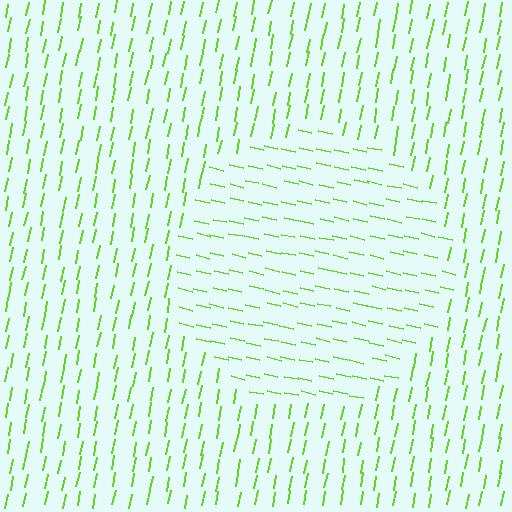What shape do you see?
I see a circle.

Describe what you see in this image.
The image is filled with small lime line segments. A circle region in the image has lines oriented differently from the surrounding lines, creating a visible texture boundary.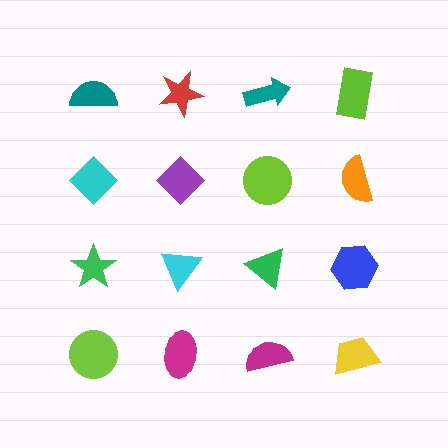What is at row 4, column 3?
A magenta semicircle.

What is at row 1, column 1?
A teal semicircle.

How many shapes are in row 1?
4 shapes.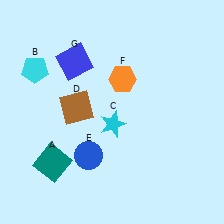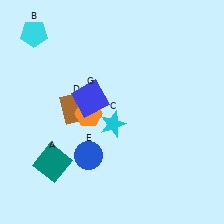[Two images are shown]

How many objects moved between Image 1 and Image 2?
3 objects moved between the two images.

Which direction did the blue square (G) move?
The blue square (G) moved down.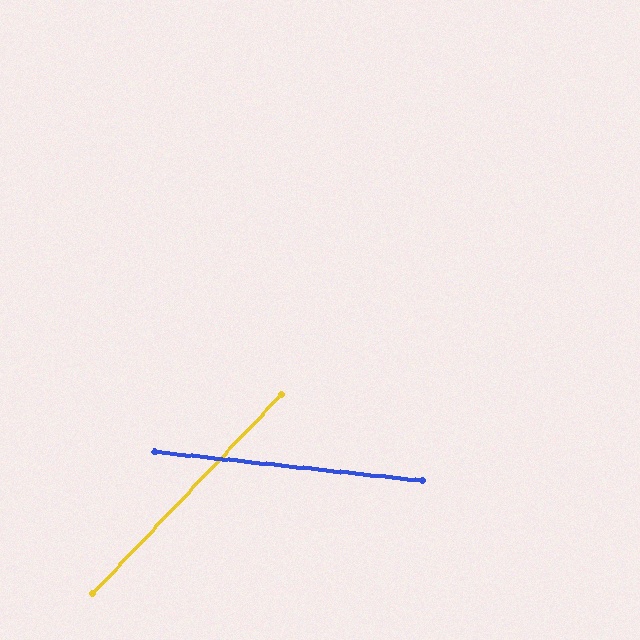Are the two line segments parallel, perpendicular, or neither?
Neither parallel nor perpendicular — they differ by about 53°.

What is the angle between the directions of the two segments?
Approximately 53 degrees.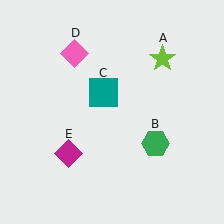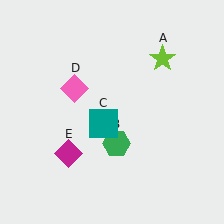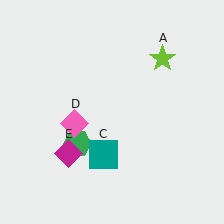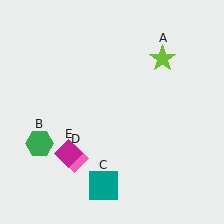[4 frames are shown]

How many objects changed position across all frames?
3 objects changed position: green hexagon (object B), teal square (object C), pink diamond (object D).